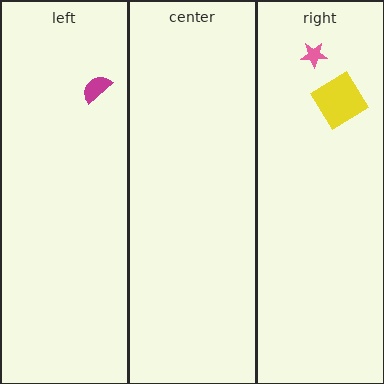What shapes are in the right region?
The yellow diamond, the pink star.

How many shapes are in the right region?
2.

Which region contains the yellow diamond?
The right region.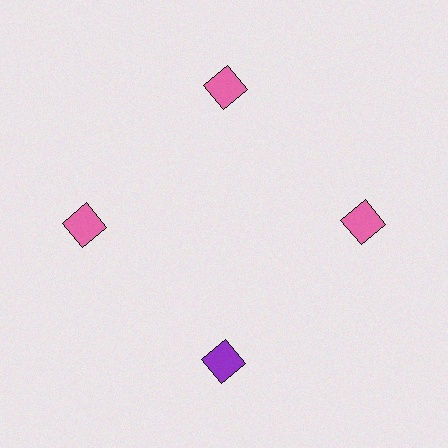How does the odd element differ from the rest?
It has a different color: purple instead of pink.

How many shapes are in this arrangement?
There are 4 shapes arranged in a ring pattern.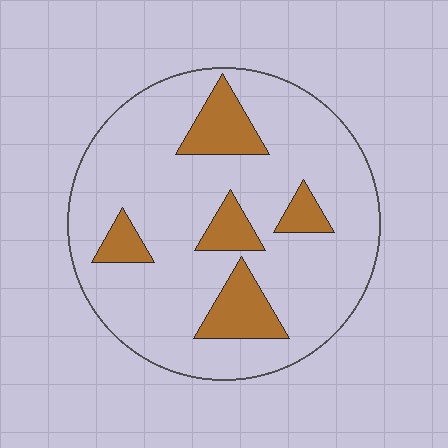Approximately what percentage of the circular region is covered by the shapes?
Approximately 20%.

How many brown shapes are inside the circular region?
5.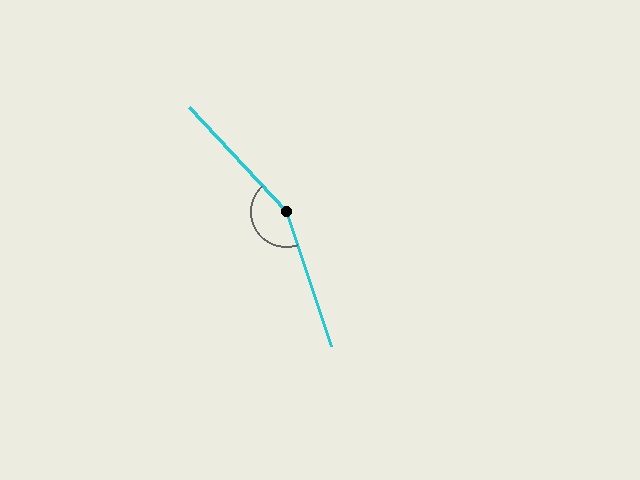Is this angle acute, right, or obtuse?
It is obtuse.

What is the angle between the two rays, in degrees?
Approximately 156 degrees.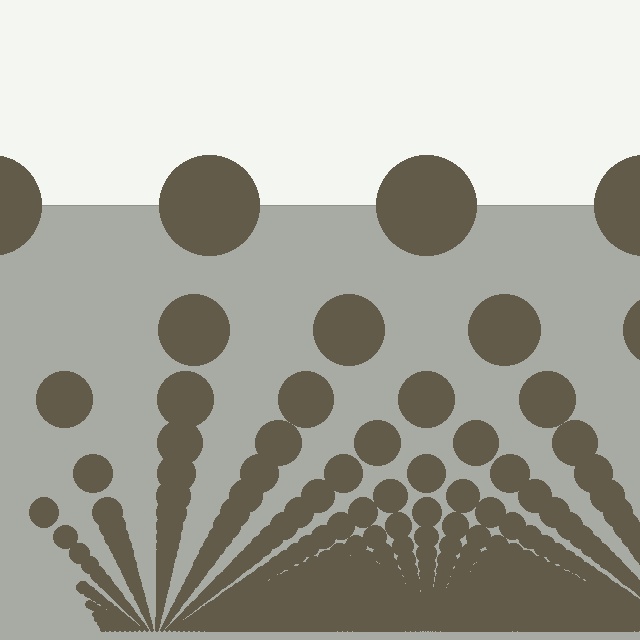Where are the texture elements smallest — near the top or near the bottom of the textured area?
Near the bottom.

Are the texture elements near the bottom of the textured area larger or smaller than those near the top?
Smaller. The gradient is inverted — elements near the bottom are smaller and denser.